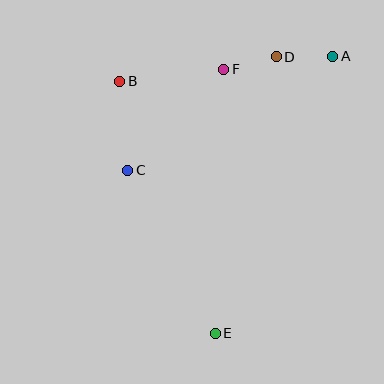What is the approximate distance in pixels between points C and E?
The distance between C and E is approximately 185 pixels.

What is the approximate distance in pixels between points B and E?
The distance between B and E is approximately 269 pixels.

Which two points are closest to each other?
Points D and F are closest to each other.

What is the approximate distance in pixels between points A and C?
The distance between A and C is approximately 235 pixels.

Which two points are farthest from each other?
Points A and E are farthest from each other.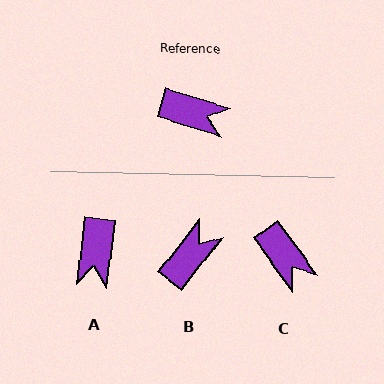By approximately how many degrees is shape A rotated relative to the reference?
Approximately 80 degrees clockwise.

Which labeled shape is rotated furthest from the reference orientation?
A, about 80 degrees away.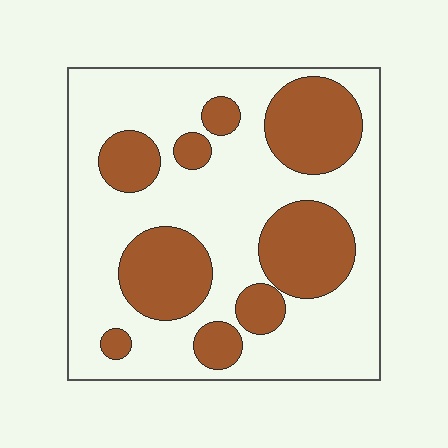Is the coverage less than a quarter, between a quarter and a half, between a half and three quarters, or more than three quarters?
Between a quarter and a half.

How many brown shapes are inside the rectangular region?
9.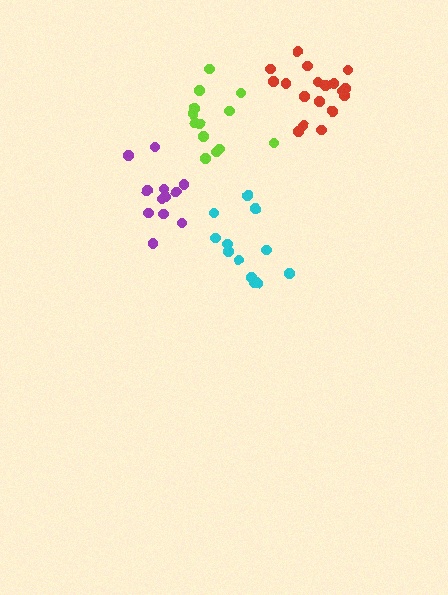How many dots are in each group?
Group 1: 18 dots, Group 2: 13 dots, Group 3: 12 dots, Group 4: 12 dots (55 total).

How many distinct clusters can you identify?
There are 4 distinct clusters.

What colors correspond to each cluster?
The clusters are colored: red, lime, purple, cyan.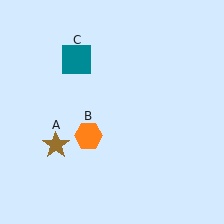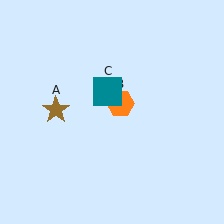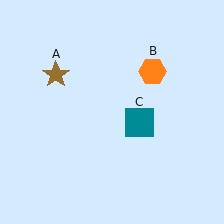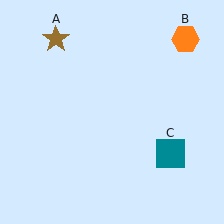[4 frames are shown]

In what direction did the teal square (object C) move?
The teal square (object C) moved down and to the right.